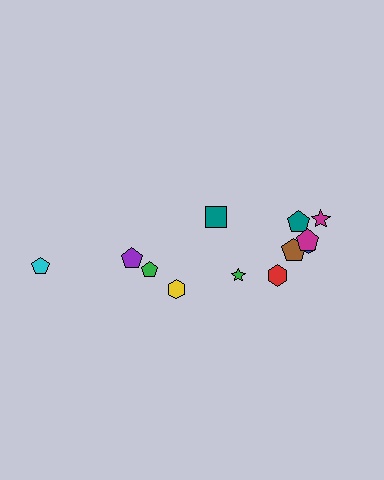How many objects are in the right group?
There are 8 objects.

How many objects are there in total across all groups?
There are 12 objects.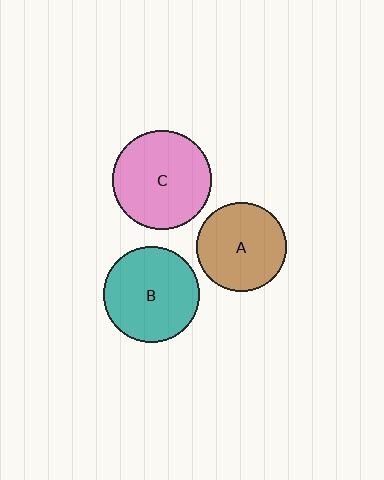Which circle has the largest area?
Circle C (pink).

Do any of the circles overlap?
No, none of the circles overlap.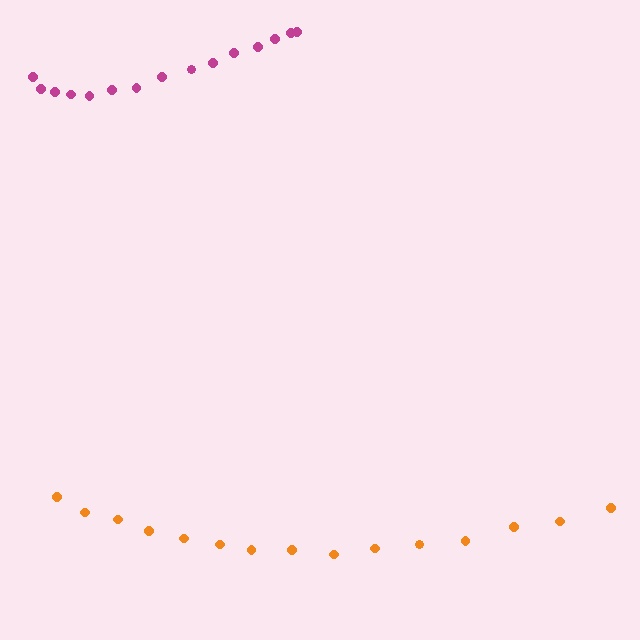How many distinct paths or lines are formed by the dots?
There are 2 distinct paths.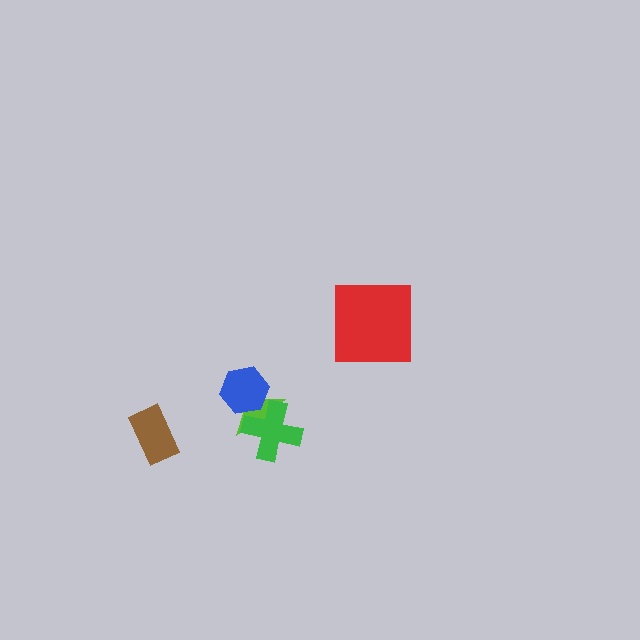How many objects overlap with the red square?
0 objects overlap with the red square.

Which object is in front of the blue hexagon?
The green cross is in front of the blue hexagon.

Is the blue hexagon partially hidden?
Yes, it is partially covered by another shape.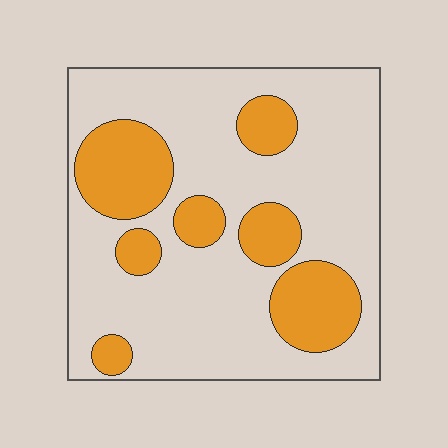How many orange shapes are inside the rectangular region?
7.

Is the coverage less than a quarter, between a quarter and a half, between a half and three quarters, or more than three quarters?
Between a quarter and a half.